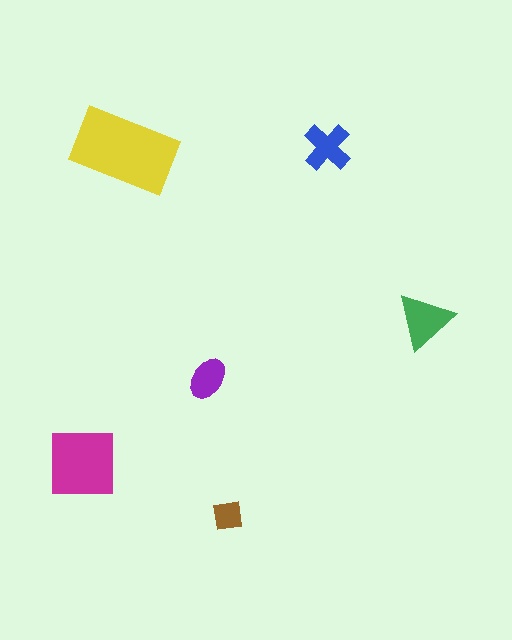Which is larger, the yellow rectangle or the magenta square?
The yellow rectangle.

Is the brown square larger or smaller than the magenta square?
Smaller.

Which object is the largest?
The yellow rectangle.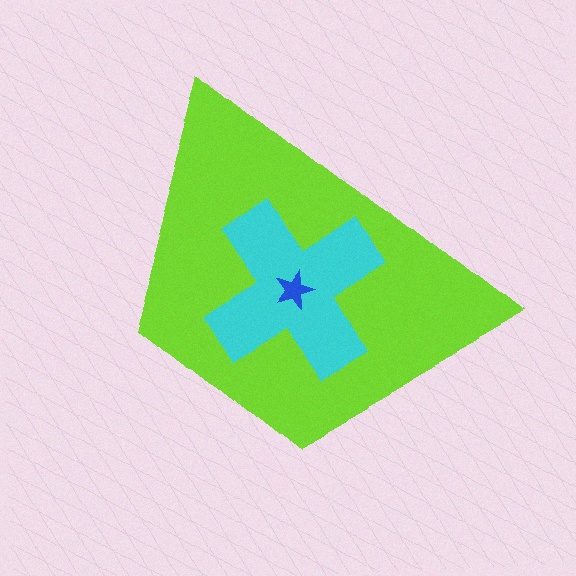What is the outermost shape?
The lime trapezoid.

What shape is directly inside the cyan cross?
The blue star.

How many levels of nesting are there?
3.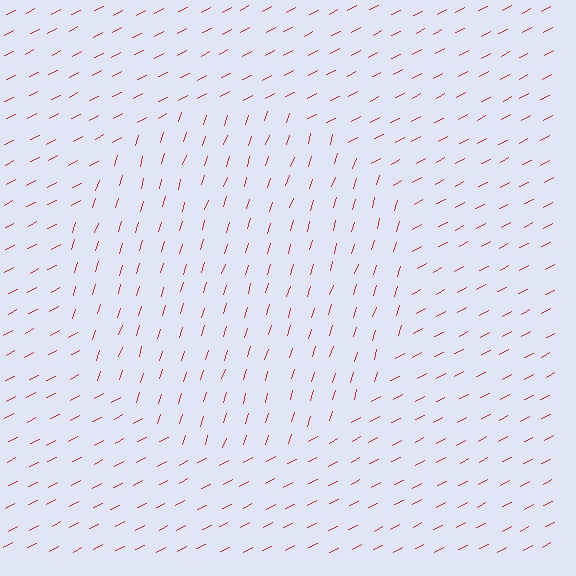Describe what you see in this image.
The image is filled with small red line segments. A circle region in the image has lines oriented differently from the surrounding lines, creating a visible texture boundary.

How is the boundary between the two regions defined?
The boundary is defined purely by a change in line orientation (approximately 45 degrees difference). All lines are the same color and thickness.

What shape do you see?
I see a circle.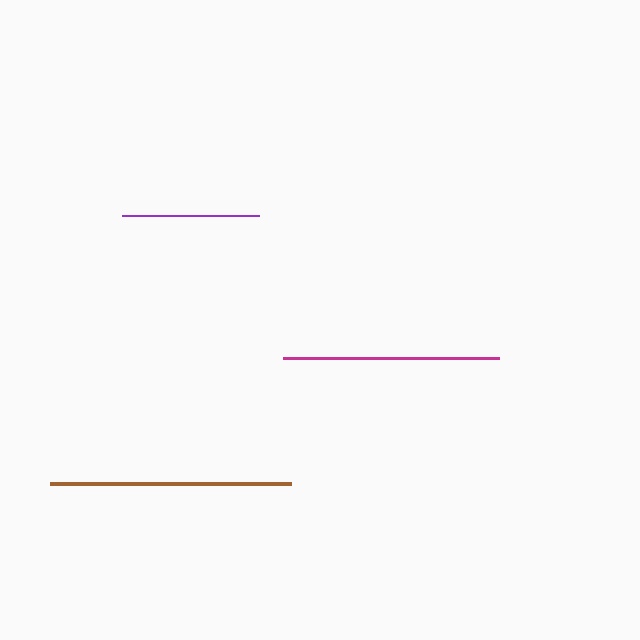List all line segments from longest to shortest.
From longest to shortest: brown, magenta, purple.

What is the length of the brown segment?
The brown segment is approximately 241 pixels long.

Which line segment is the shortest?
The purple line is the shortest at approximately 137 pixels.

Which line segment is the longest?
The brown line is the longest at approximately 241 pixels.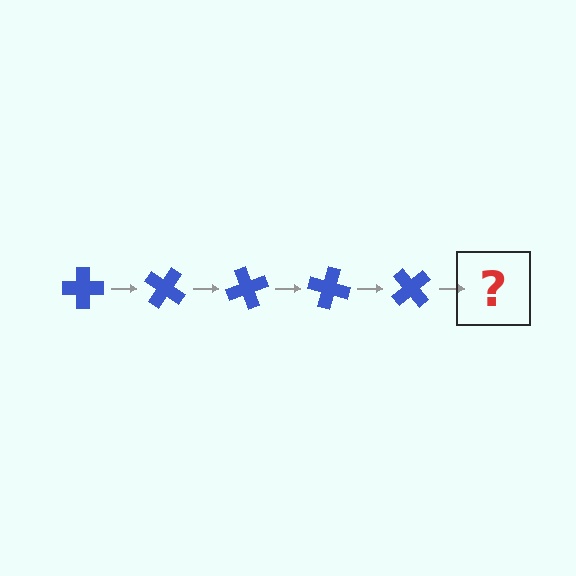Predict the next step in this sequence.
The next step is a blue cross rotated 175 degrees.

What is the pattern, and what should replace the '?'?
The pattern is that the cross rotates 35 degrees each step. The '?' should be a blue cross rotated 175 degrees.